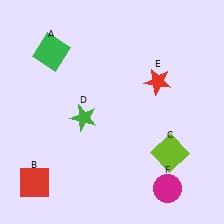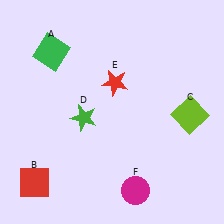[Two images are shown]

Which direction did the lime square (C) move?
The lime square (C) moved up.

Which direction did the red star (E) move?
The red star (E) moved left.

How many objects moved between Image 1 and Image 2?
3 objects moved between the two images.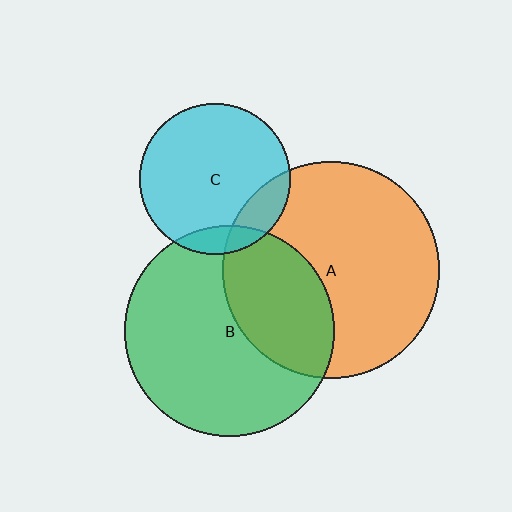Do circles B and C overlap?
Yes.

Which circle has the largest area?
Circle A (orange).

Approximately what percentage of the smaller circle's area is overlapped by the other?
Approximately 10%.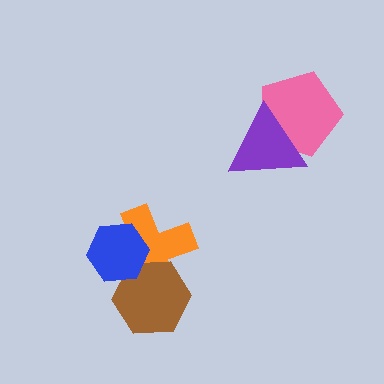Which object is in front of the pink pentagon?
The purple triangle is in front of the pink pentagon.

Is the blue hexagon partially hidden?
No, no other shape covers it.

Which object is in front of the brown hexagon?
The blue hexagon is in front of the brown hexagon.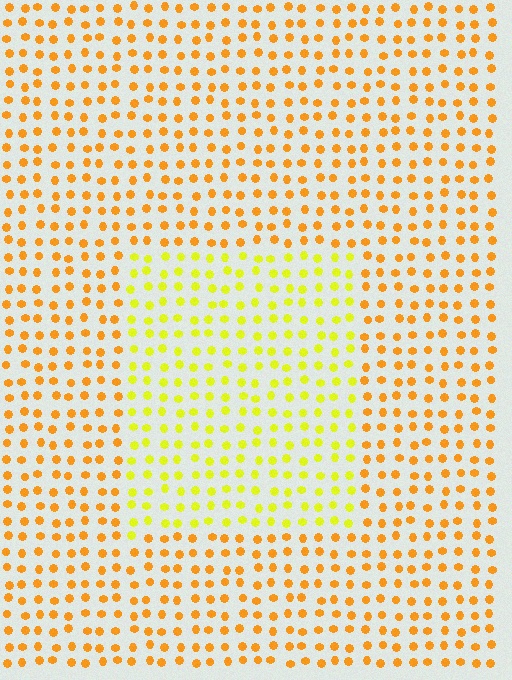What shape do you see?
I see a rectangle.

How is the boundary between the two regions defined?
The boundary is defined purely by a slight shift in hue (about 33 degrees). Spacing, size, and orientation are identical on both sides.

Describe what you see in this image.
The image is filled with small orange elements in a uniform arrangement. A rectangle-shaped region is visible where the elements are tinted to a slightly different hue, forming a subtle color boundary.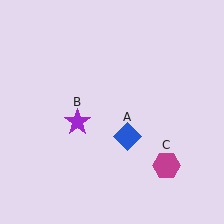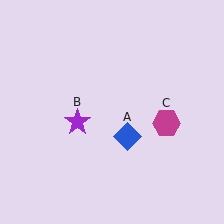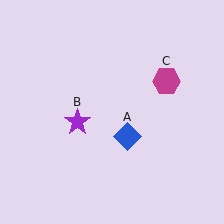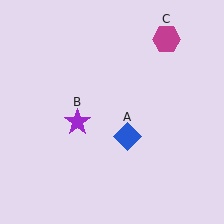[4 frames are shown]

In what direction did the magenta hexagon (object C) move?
The magenta hexagon (object C) moved up.